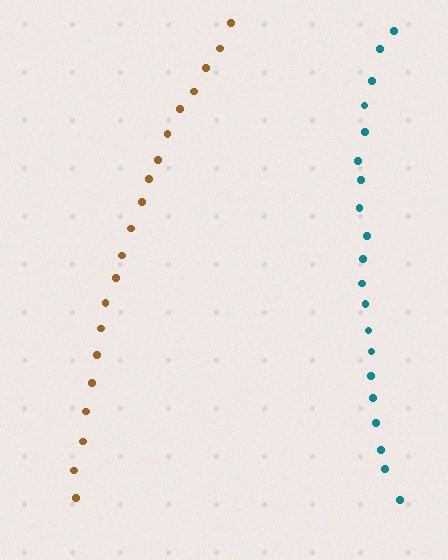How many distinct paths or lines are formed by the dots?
There are 2 distinct paths.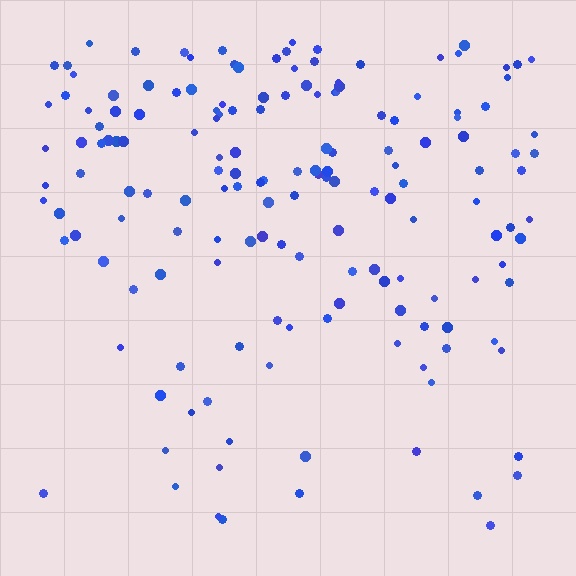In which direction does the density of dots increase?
From bottom to top, with the top side densest.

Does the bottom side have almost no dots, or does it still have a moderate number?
Still a moderate number, just noticeably fewer than the top.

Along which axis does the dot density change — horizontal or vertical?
Vertical.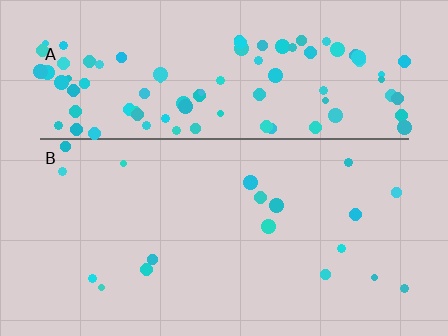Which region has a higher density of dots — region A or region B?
A (the top).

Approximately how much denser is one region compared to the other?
Approximately 5.6× — region A over region B.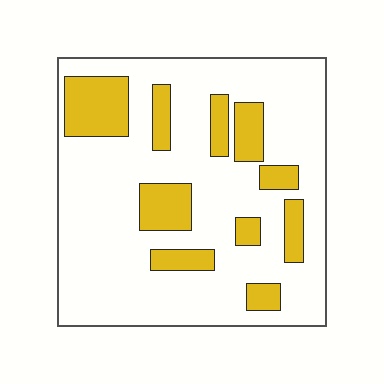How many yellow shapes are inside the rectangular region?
10.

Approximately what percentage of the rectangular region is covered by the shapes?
Approximately 20%.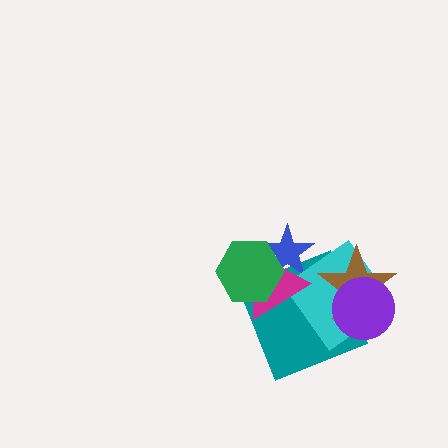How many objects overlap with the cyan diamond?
4 objects overlap with the cyan diamond.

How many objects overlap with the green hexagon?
3 objects overlap with the green hexagon.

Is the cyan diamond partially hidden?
Yes, it is partially covered by another shape.